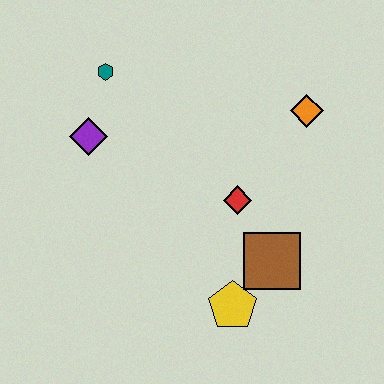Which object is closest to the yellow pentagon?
The brown square is closest to the yellow pentagon.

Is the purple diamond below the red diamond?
No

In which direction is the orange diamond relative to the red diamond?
The orange diamond is above the red diamond.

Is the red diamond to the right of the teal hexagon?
Yes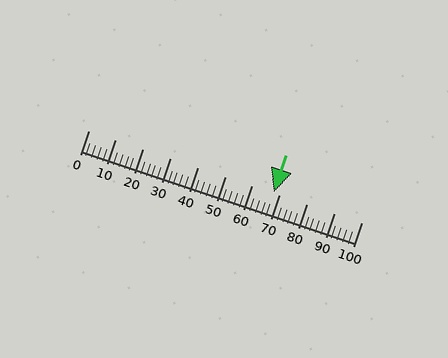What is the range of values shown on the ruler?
The ruler shows values from 0 to 100.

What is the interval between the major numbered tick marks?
The major tick marks are spaced 10 units apart.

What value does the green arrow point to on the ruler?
The green arrow points to approximately 68.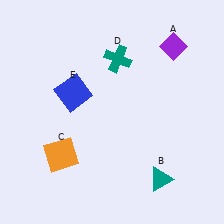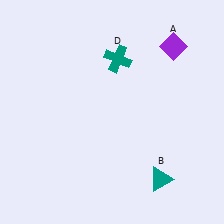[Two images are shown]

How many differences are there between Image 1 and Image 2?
There are 2 differences between the two images.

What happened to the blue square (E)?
The blue square (E) was removed in Image 2. It was in the top-left area of Image 1.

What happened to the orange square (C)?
The orange square (C) was removed in Image 2. It was in the bottom-left area of Image 1.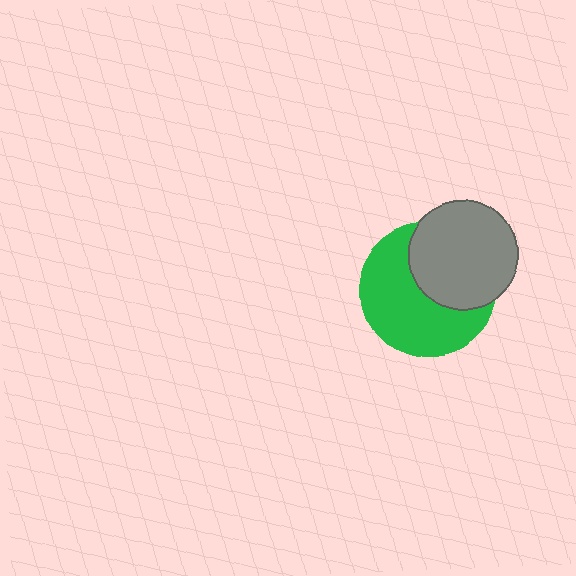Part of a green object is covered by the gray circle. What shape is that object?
It is a circle.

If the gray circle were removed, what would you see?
You would see the complete green circle.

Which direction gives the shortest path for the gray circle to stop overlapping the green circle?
Moving toward the upper-right gives the shortest separation.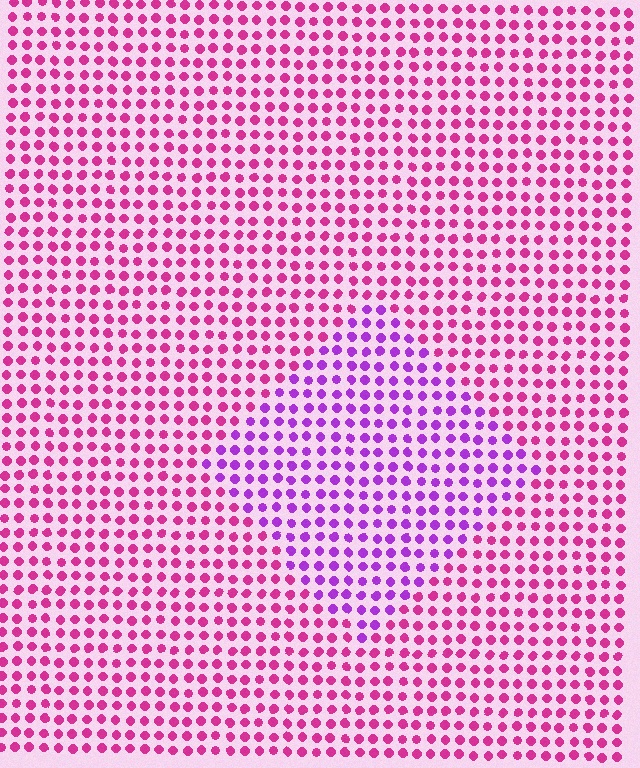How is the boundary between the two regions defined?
The boundary is defined purely by a slight shift in hue (about 39 degrees). Spacing, size, and orientation are identical on both sides.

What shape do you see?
I see a diamond.